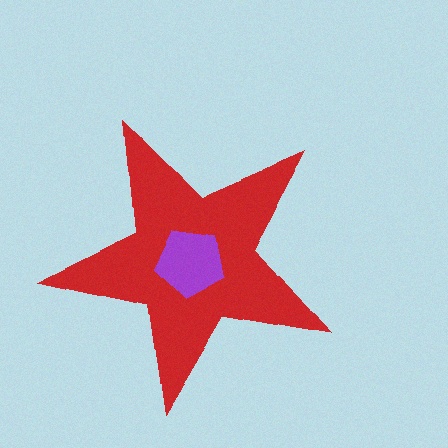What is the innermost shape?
The purple pentagon.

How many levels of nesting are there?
2.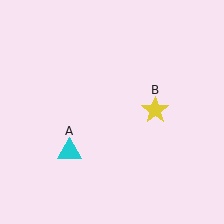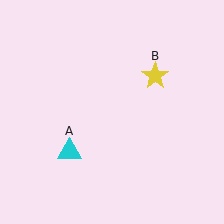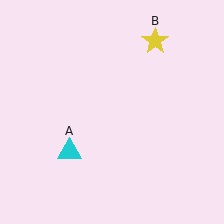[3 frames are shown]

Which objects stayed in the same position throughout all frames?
Cyan triangle (object A) remained stationary.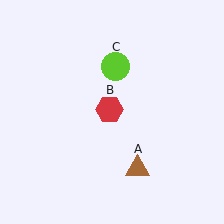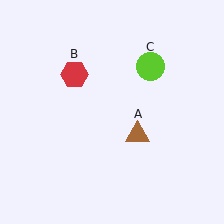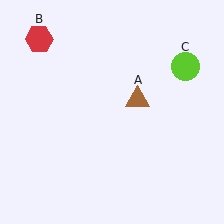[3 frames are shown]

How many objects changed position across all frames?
3 objects changed position: brown triangle (object A), red hexagon (object B), lime circle (object C).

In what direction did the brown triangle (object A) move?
The brown triangle (object A) moved up.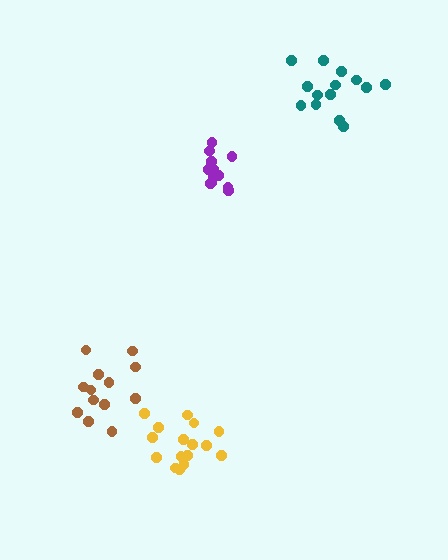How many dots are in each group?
Group 1: 14 dots, Group 2: 13 dots, Group 3: 13 dots, Group 4: 16 dots (56 total).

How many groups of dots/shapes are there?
There are 4 groups.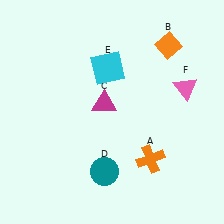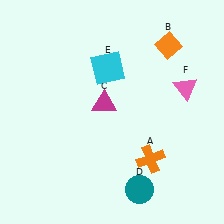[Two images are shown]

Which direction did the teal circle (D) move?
The teal circle (D) moved right.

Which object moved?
The teal circle (D) moved right.